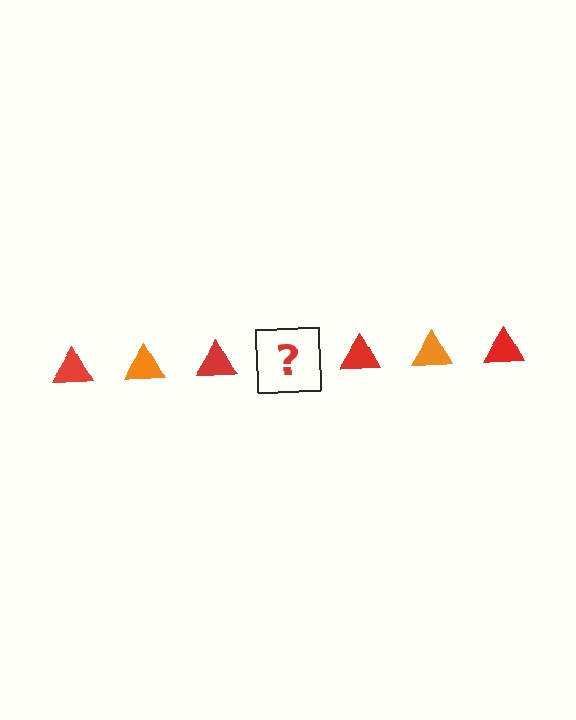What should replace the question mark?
The question mark should be replaced with an orange triangle.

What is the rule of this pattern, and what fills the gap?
The rule is that the pattern cycles through red, orange triangles. The gap should be filled with an orange triangle.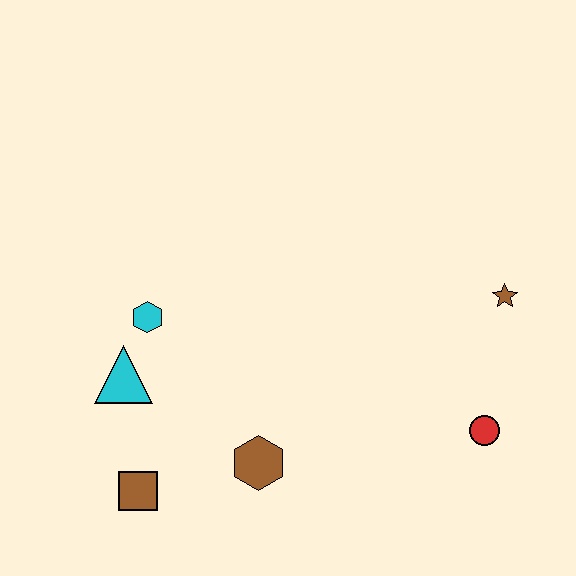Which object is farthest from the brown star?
The brown square is farthest from the brown star.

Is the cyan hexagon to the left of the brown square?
No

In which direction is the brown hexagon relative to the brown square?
The brown hexagon is to the right of the brown square.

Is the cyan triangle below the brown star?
Yes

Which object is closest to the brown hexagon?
The brown square is closest to the brown hexagon.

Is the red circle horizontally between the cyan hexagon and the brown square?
No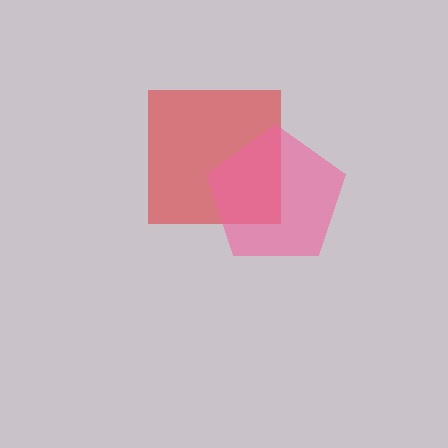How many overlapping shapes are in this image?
There are 2 overlapping shapes in the image.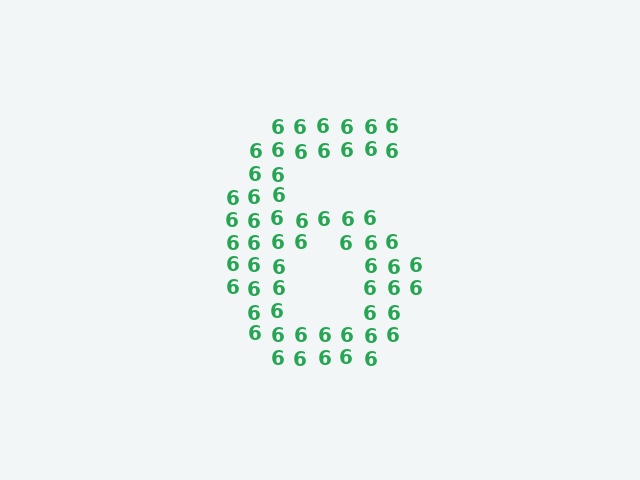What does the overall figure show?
The overall figure shows the digit 6.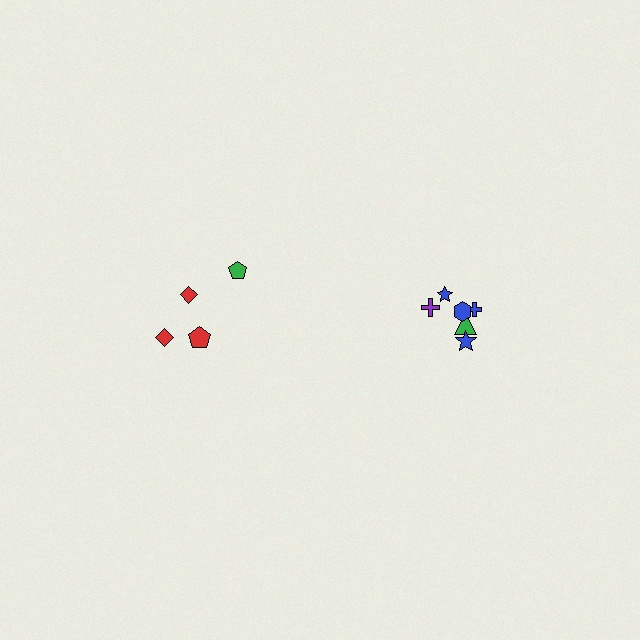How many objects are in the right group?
There are 6 objects.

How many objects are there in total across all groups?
There are 10 objects.